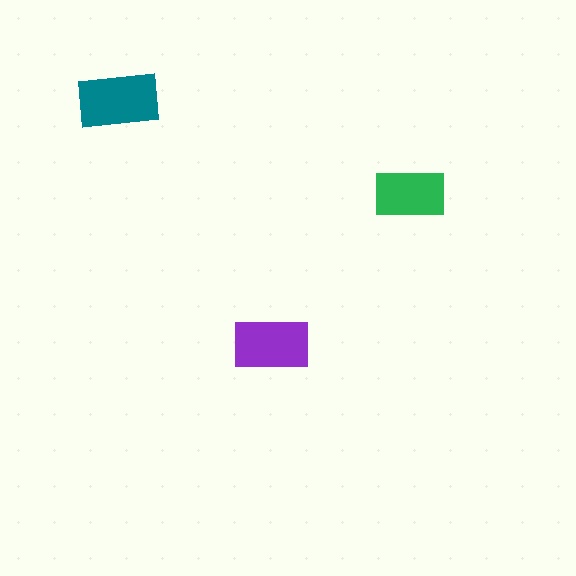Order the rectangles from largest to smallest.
the teal one, the purple one, the green one.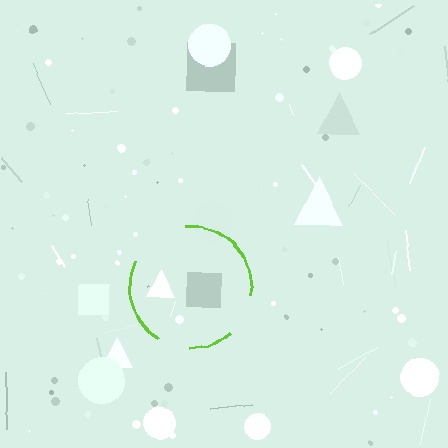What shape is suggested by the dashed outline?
The dashed outline suggests a circle.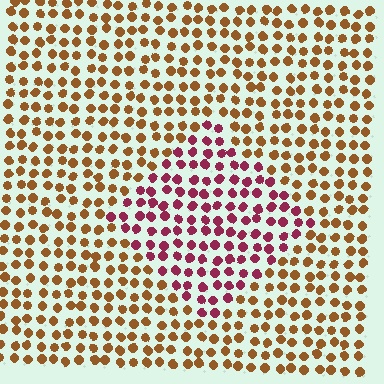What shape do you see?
I see a diamond.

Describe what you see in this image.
The image is filled with small brown elements in a uniform arrangement. A diamond-shaped region is visible where the elements are tinted to a slightly different hue, forming a subtle color boundary.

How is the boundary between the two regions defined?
The boundary is defined purely by a slight shift in hue (about 52 degrees). Spacing, size, and orientation are identical on both sides.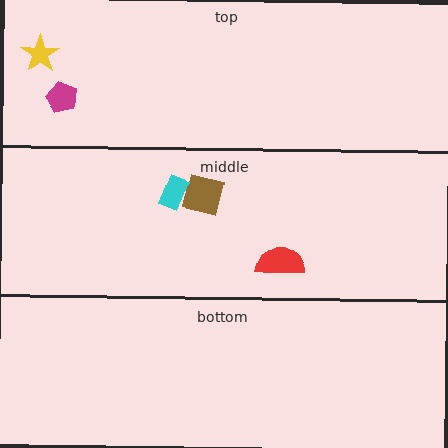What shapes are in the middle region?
The brown square, the cyan rectangle, the red semicircle.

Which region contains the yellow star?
The top region.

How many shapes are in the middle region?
3.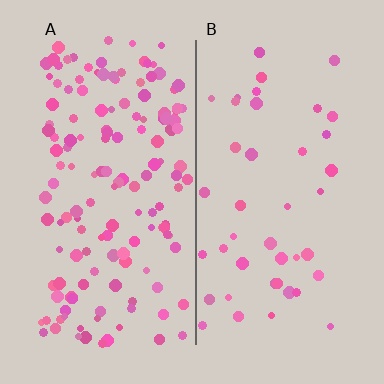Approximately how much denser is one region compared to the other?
Approximately 3.4× — region A over region B.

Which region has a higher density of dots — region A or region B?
A (the left).